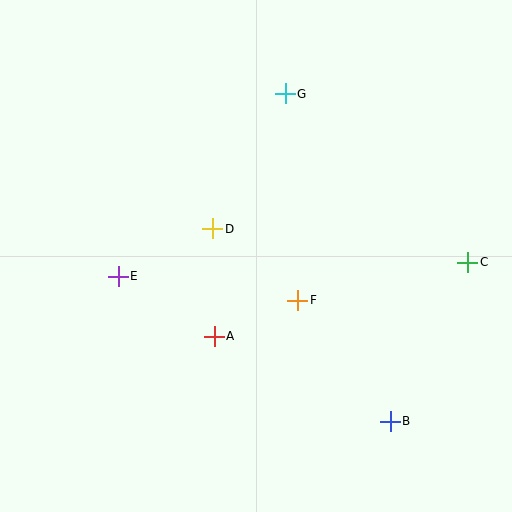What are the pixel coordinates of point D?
Point D is at (213, 229).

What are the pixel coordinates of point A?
Point A is at (214, 336).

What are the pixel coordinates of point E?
Point E is at (118, 276).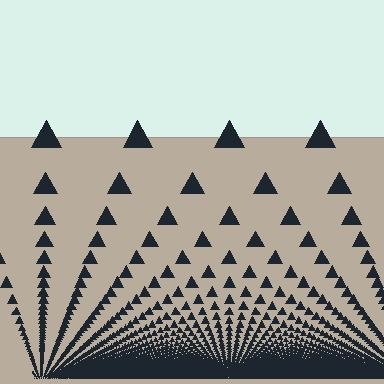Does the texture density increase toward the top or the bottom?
Density increases toward the bottom.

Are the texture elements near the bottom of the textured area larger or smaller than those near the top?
Smaller. The gradient is inverted — elements near the bottom are smaller and denser.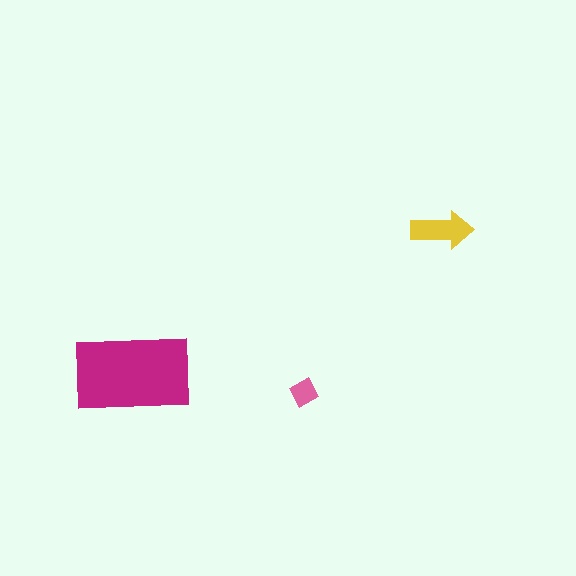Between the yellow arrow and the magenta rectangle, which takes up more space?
The magenta rectangle.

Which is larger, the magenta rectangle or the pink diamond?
The magenta rectangle.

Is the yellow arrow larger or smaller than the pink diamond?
Larger.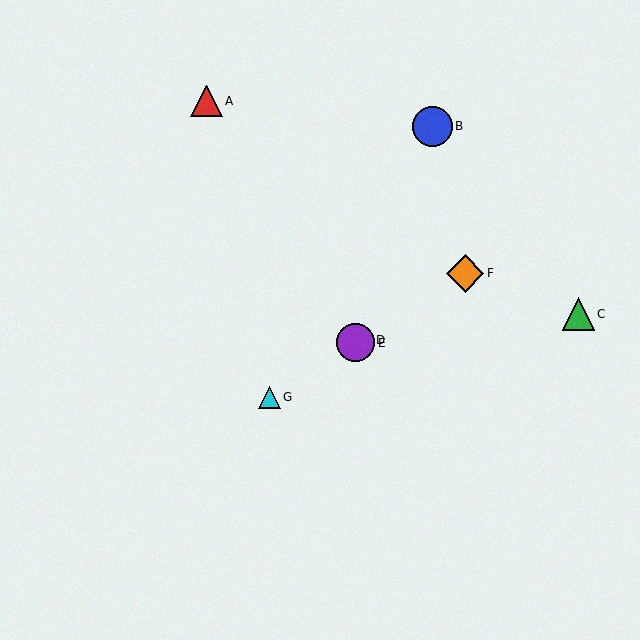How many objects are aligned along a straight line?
4 objects (D, E, F, G) are aligned along a straight line.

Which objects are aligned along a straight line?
Objects D, E, F, G are aligned along a straight line.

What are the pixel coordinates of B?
Object B is at (432, 126).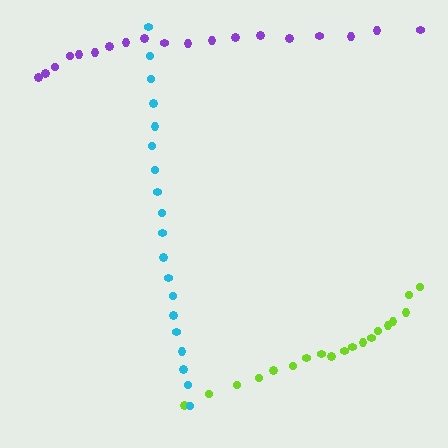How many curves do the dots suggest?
There are 3 distinct paths.